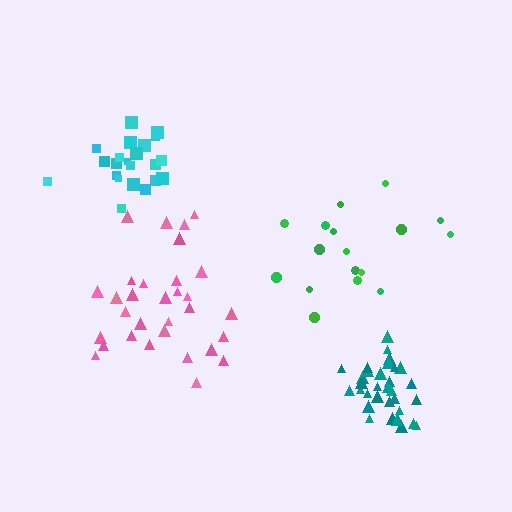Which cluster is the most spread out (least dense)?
Green.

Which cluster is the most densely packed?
Teal.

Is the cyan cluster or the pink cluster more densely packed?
Cyan.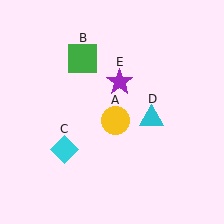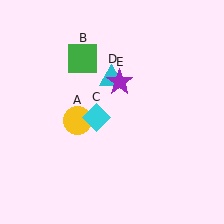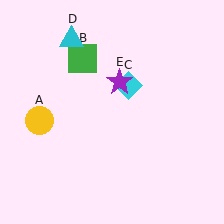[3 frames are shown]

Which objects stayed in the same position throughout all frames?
Green square (object B) and purple star (object E) remained stationary.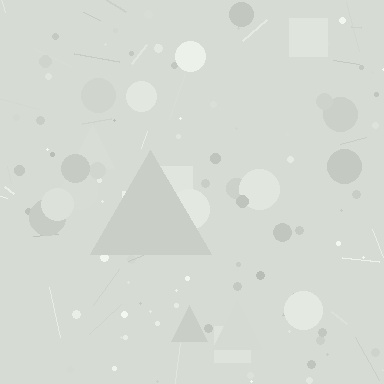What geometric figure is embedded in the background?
A triangle is embedded in the background.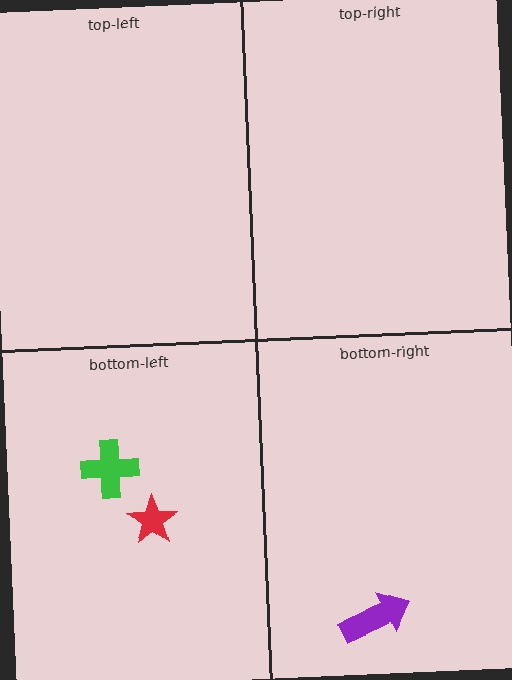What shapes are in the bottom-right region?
The purple arrow.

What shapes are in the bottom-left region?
The red star, the green cross.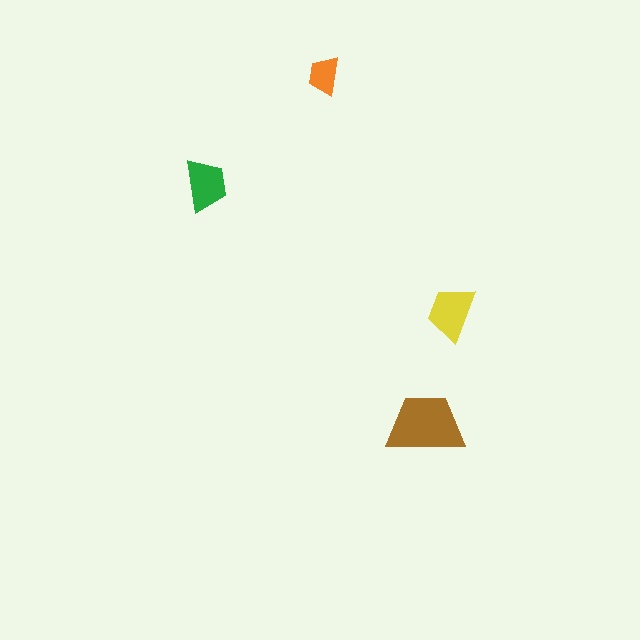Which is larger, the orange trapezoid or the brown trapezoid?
The brown one.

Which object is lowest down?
The brown trapezoid is bottommost.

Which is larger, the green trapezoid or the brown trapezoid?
The brown one.